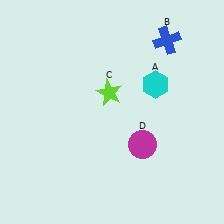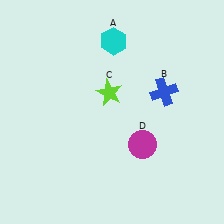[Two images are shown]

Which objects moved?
The objects that moved are: the cyan hexagon (A), the blue cross (B).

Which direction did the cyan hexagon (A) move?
The cyan hexagon (A) moved up.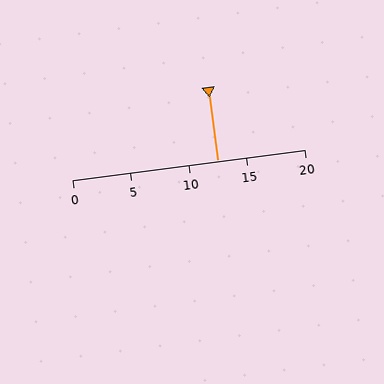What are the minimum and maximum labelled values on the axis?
The axis runs from 0 to 20.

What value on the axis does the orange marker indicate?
The marker indicates approximately 12.5.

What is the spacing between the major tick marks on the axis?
The major ticks are spaced 5 apart.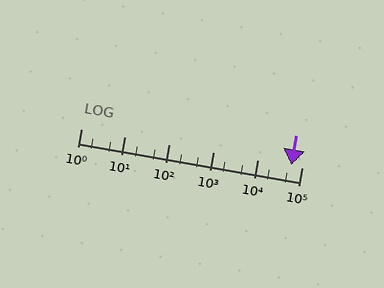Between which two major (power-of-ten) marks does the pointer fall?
The pointer is between 10000 and 100000.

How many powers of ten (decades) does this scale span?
The scale spans 5 decades, from 1 to 100000.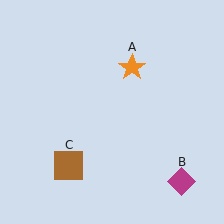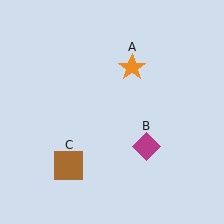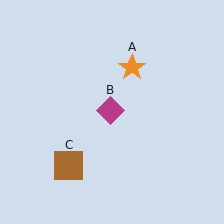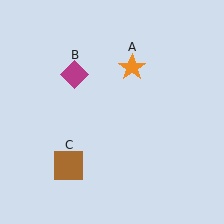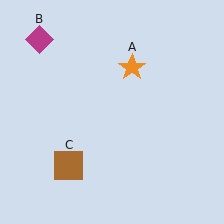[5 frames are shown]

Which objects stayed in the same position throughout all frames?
Orange star (object A) and brown square (object C) remained stationary.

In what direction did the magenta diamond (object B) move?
The magenta diamond (object B) moved up and to the left.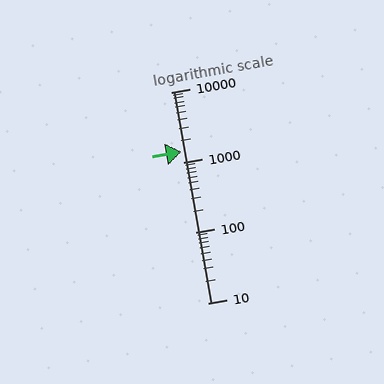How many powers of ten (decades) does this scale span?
The scale spans 3 decades, from 10 to 10000.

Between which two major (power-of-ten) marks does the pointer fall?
The pointer is between 1000 and 10000.